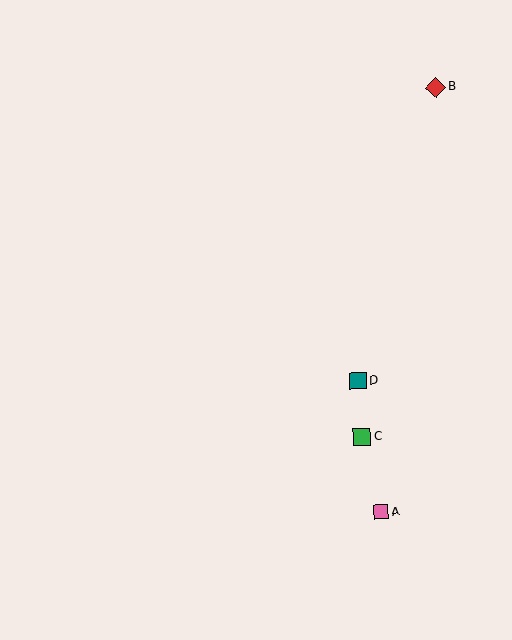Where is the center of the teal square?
The center of the teal square is at (358, 381).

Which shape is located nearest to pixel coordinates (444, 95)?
The red diamond (labeled B) at (435, 87) is nearest to that location.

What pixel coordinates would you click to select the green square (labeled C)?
Click at (362, 437) to select the green square C.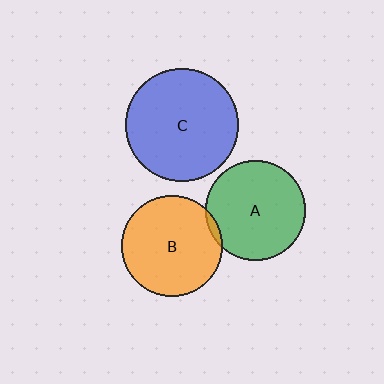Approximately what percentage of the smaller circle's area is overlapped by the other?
Approximately 5%.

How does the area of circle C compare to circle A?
Approximately 1.3 times.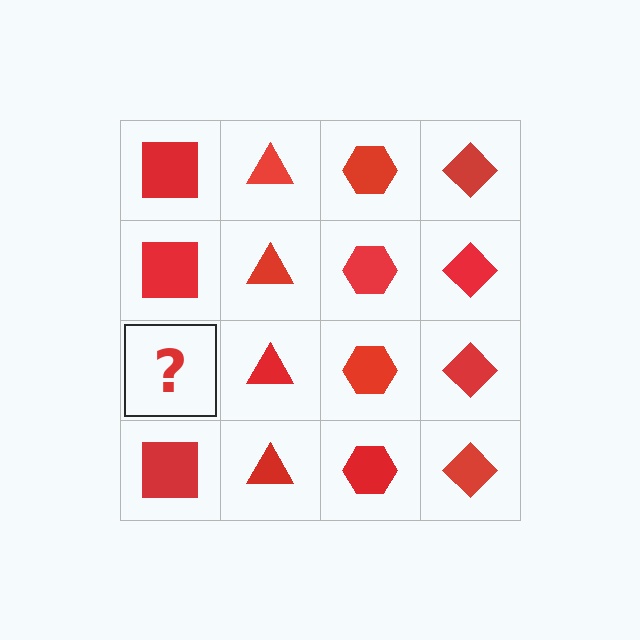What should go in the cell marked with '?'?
The missing cell should contain a red square.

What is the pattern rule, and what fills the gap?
The rule is that each column has a consistent shape. The gap should be filled with a red square.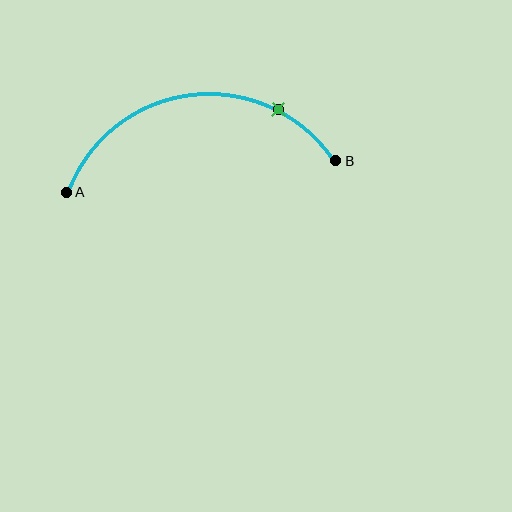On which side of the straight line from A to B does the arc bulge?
The arc bulges above the straight line connecting A and B.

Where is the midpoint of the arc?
The arc midpoint is the point on the curve farthest from the straight line joining A and B. It sits above that line.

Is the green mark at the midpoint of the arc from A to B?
No. The green mark lies on the arc but is closer to endpoint B. The arc midpoint would be at the point on the curve equidistant along the arc from both A and B.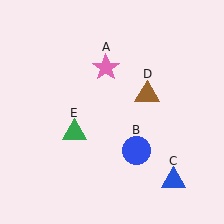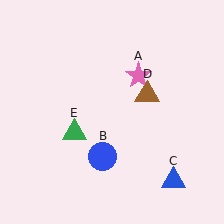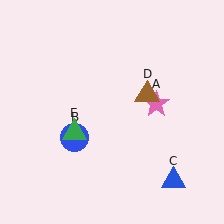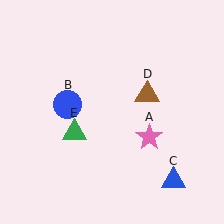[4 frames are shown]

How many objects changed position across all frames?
2 objects changed position: pink star (object A), blue circle (object B).